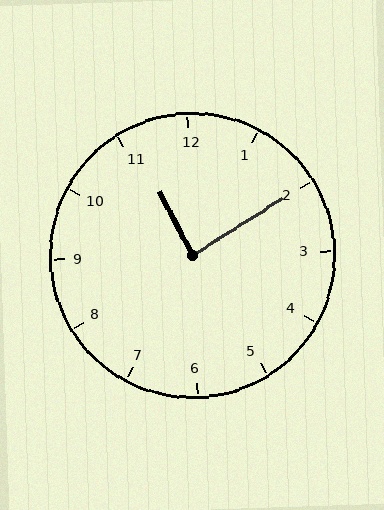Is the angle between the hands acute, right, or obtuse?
It is right.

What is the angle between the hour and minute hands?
Approximately 85 degrees.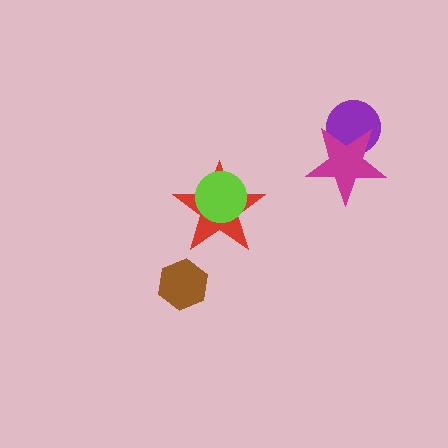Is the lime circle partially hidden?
No, no other shape covers it.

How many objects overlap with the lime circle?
1 object overlaps with the lime circle.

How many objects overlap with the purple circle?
1 object overlaps with the purple circle.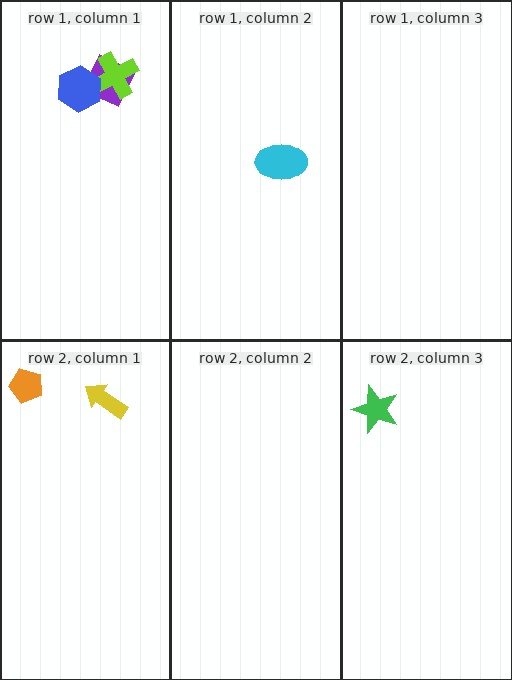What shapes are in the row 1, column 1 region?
The purple square, the lime cross, the blue hexagon.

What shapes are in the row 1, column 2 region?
The cyan ellipse.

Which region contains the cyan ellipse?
The row 1, column 2 region.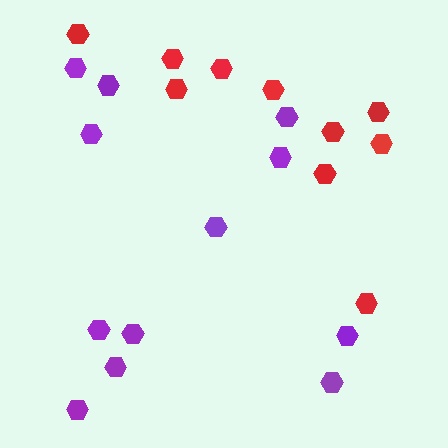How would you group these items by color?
There are 2 groups: one group of purple hexagons (12) and one group of red hexagons (10).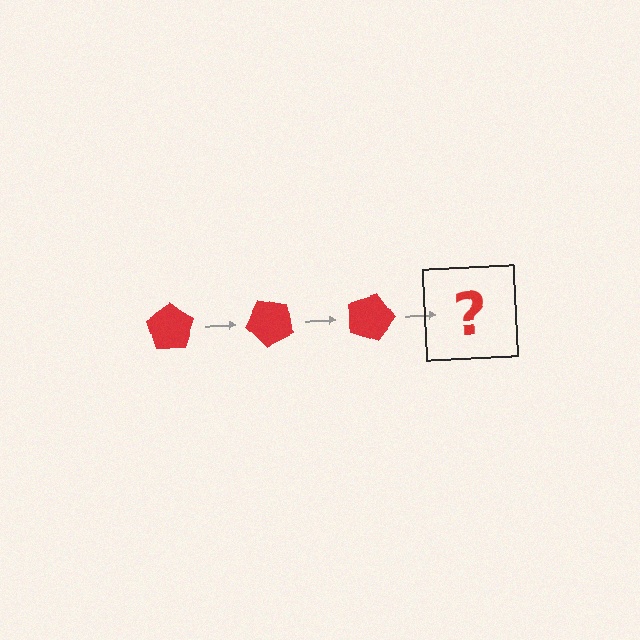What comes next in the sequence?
The next element should be a red pentagon rotated 135 degrees.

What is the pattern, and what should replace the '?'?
The pattern is that the pentagon rotates 45 degrees each step. The '?' should be a red pentagon rotated 135 degrees.